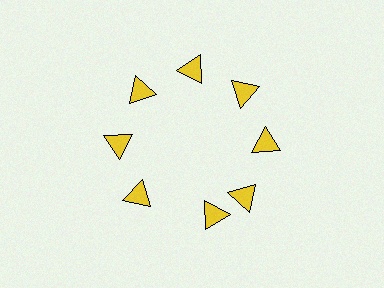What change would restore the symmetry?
The symmetry would be restored by rotating it back into even spacing with its neighbors so that all 8 triangles sit at equal angles and equal distance from the center.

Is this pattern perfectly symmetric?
No. The 8 yellow triangles are arranged in a ring, but one element near the 6 o'clock position is rotated out of alignment along the ring, breaking the 8-fold rotational symmetry.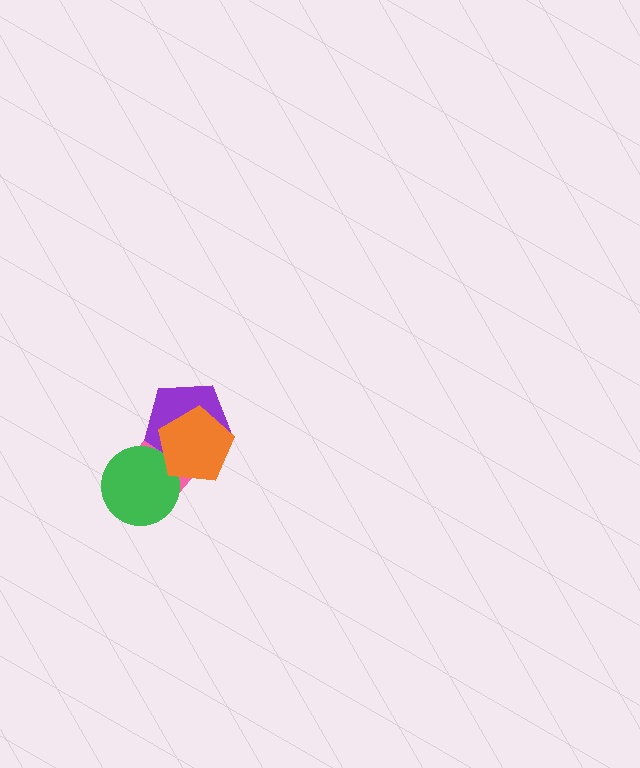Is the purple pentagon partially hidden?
Yes, it is partially covered by another shape.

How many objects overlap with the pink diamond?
3 objects overlap with the pink diamond.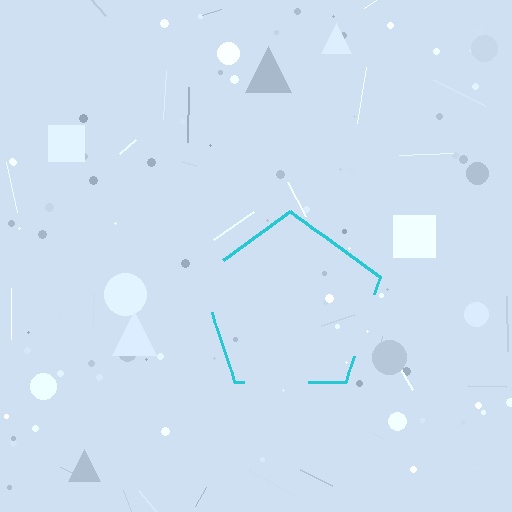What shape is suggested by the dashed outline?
The dashed outline suggests a pentagon.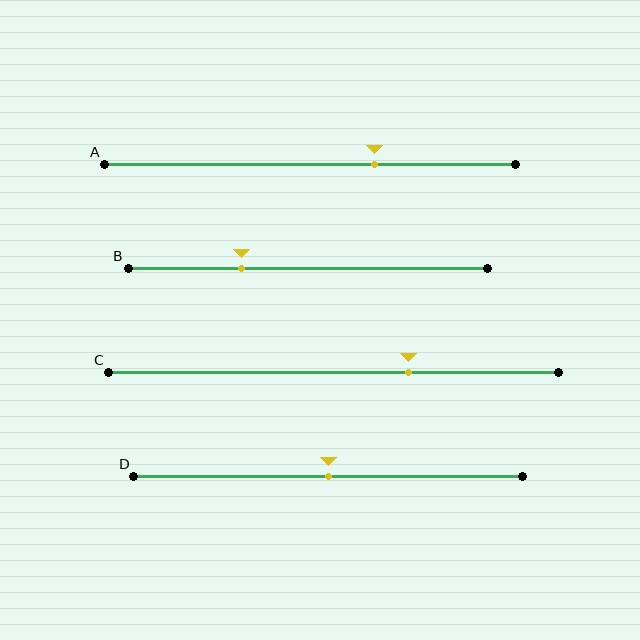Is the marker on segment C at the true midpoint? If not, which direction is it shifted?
No, the marker on segment C is shifted to the right by about 17% of the segment length.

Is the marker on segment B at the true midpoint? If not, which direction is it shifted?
No, the marker on segment B is shifted to the left by about 19% of the segment length.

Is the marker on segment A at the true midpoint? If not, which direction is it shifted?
No, the marker on segment A is shifted to the right by about 16% of the segment length.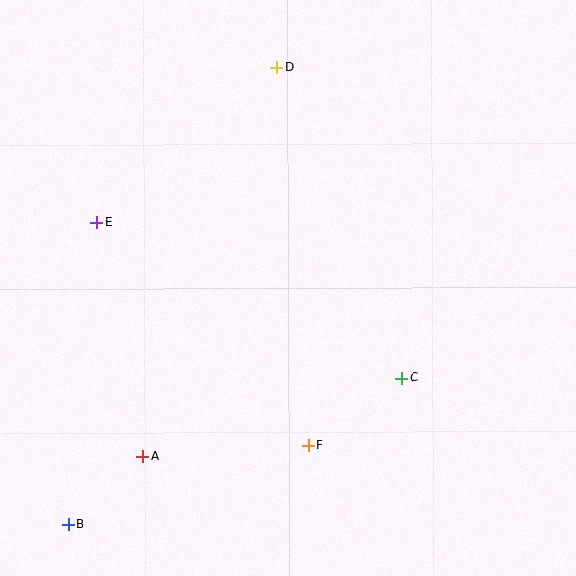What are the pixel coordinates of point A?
Point A is at (143, 456).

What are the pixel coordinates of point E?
Point E is at (97, 222).